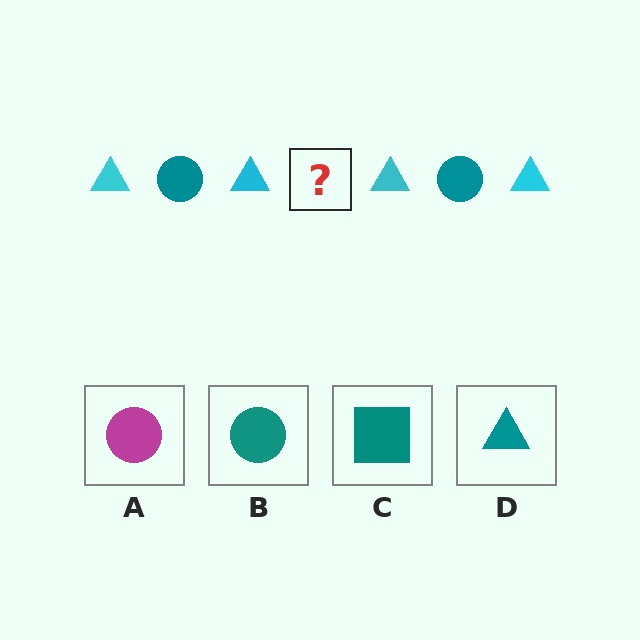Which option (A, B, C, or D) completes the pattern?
B.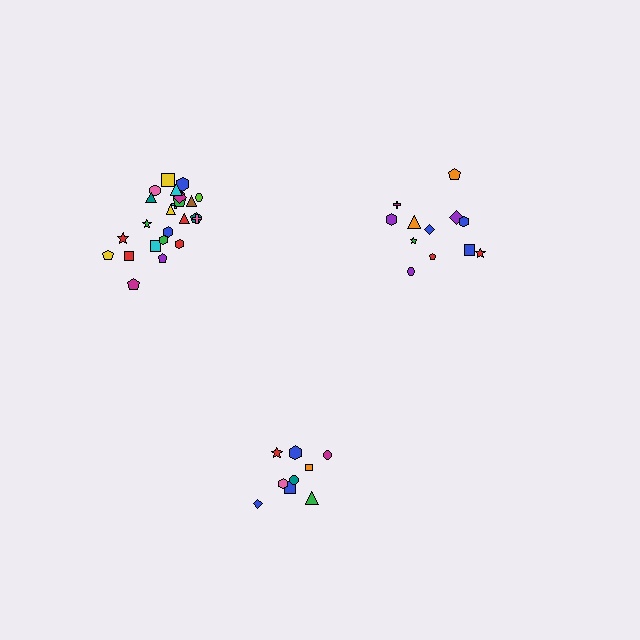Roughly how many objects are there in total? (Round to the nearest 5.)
Roughly 45 objects in total.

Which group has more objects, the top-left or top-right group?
The top-left group.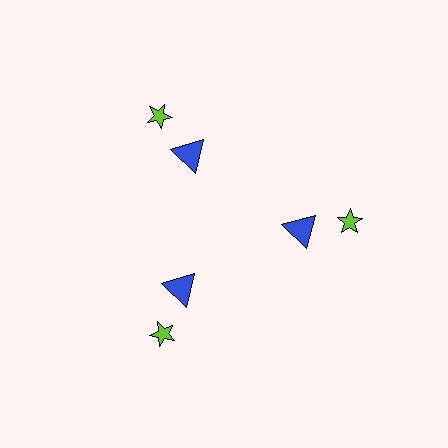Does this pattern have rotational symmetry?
Yes, this pattern has 3-fold rotational symmetry. It looks the same after rotating 120 degrees around the center.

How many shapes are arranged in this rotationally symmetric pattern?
There are 6 shapes, arranged in 3 groups of 2.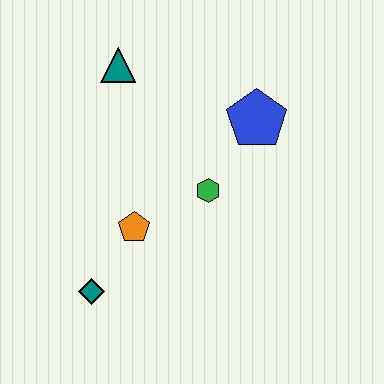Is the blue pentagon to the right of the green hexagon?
Yes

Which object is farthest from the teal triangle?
The teal diamond is farthest from the teal triangle.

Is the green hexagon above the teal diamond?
Yes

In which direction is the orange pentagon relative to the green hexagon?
The orange pentagon is to the left of the green hexagon.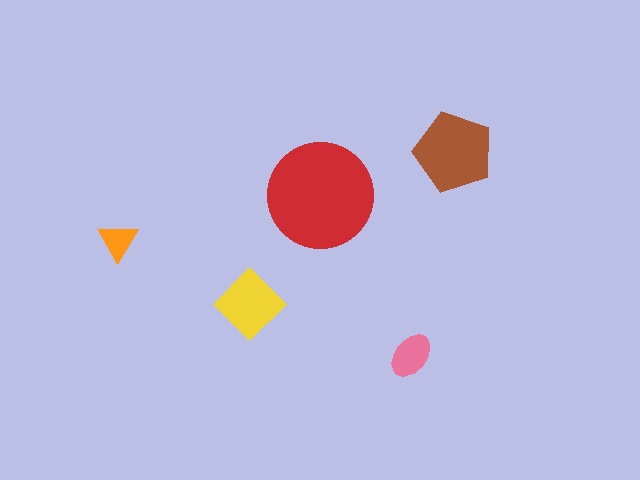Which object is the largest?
The red circle.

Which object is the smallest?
The orange triangle.